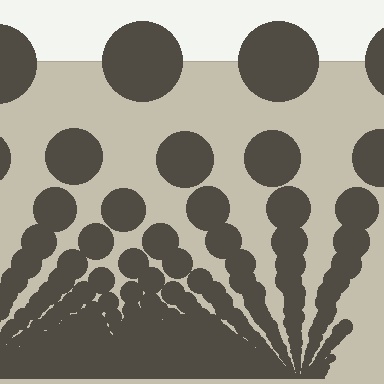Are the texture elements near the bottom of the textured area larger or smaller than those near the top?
Smaller. The gradient is inverted — elements near the bottom are smaller and denser.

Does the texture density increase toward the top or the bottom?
Density increases toward the bottom.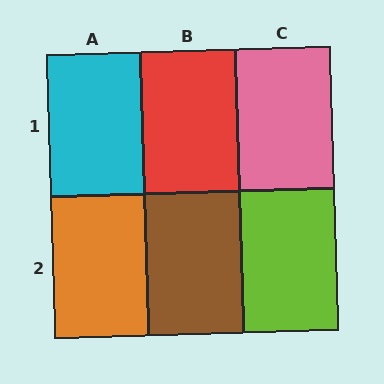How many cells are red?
1 cell is red.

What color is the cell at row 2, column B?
Brown.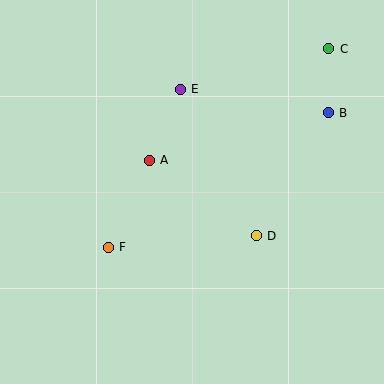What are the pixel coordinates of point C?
Point C is at (329, 49).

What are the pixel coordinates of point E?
Point E is at (180, 89).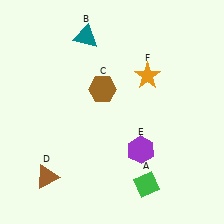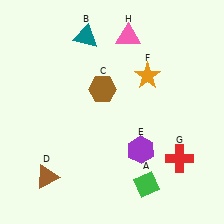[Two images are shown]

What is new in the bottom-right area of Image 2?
A red cross (G) was added in the bottom-right area of Image 2.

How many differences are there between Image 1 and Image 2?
There are 2 differences between the two images.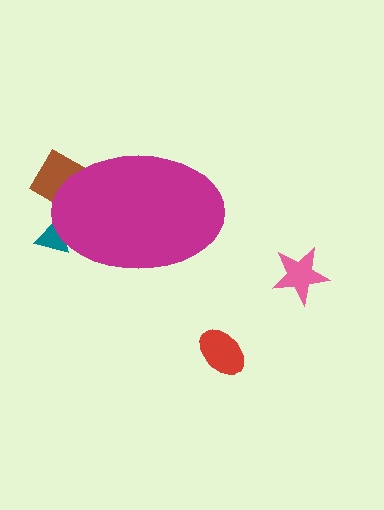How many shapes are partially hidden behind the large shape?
2 shapes are partially hidden.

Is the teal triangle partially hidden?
Yes, the teal triangle is partially hidden behind the magenta ellipse.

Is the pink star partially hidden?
No, the pink star is fully visible.